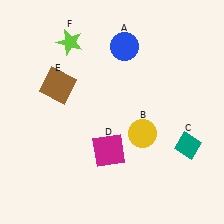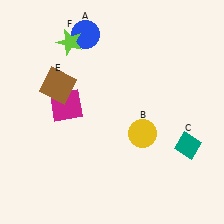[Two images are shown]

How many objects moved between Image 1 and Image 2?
2 objects moved between the two images.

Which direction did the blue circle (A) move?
The blue circle (A) moved left.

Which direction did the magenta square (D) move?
The magenta square (D) moved up.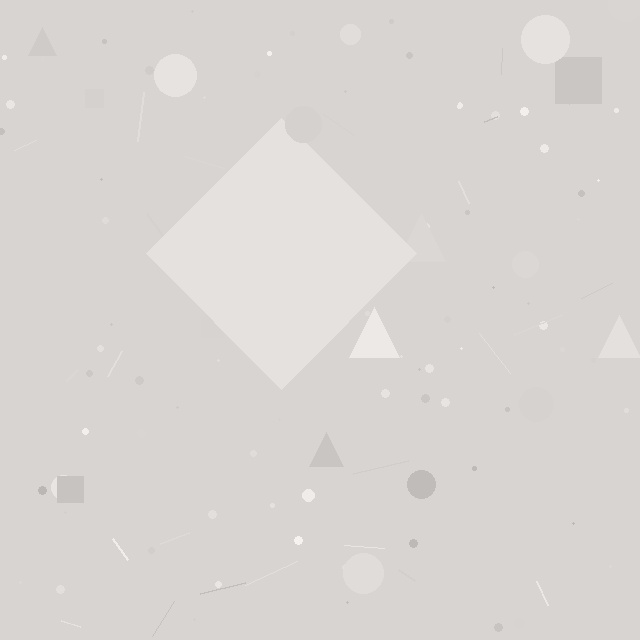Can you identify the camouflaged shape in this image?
The camouflaged shape is a diamond.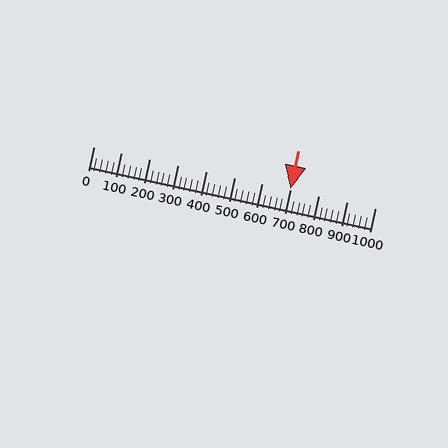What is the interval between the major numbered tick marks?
The major tick marks are spaced 100 units apart.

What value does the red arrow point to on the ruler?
The red arrow points to approximately 700.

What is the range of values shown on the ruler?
The ruler shows values from 0 to 1000.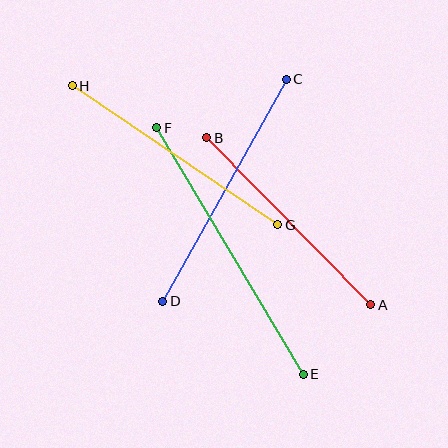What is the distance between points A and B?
The distance is approximately 234 pixels.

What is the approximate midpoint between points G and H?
The midpoint is at approximately (175, 155) pixels.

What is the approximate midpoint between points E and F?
The midpoint is at approximately (230, 251) pixels.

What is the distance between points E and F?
The distance is approximately 287 pixels.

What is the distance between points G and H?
The distance is approximately 248 pixels.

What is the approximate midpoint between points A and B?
The midpoint is at approximately (289, 221) pixels.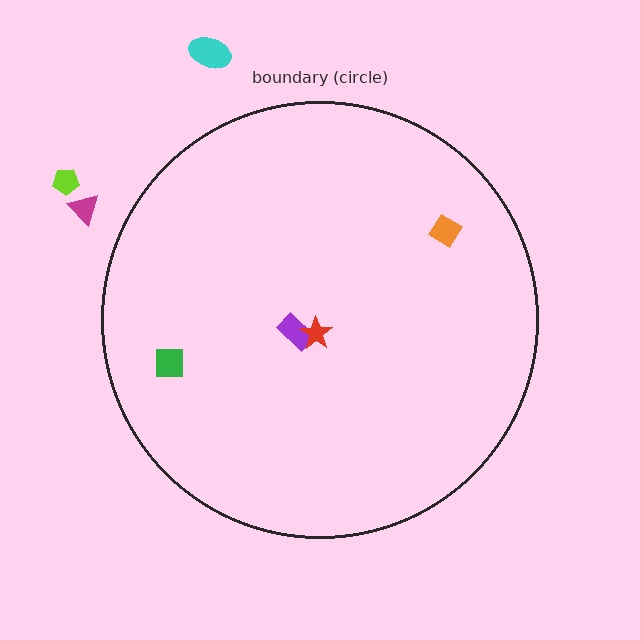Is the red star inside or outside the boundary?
Inside.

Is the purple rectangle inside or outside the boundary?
Inside.